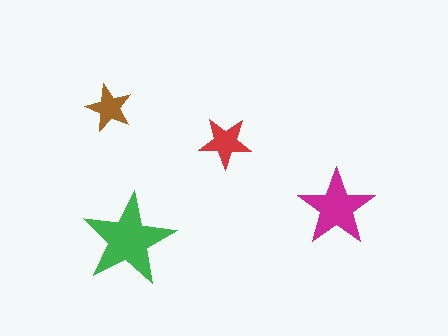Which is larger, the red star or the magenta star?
The magenta one.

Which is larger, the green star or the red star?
The green one.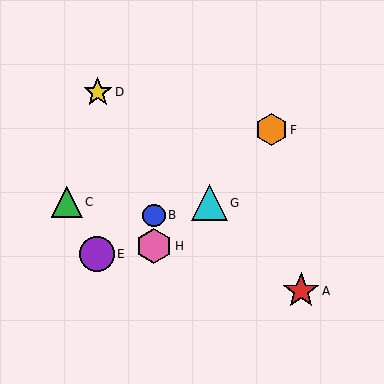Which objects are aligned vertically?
Objects B, H are aligned vertically.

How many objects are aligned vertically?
2 objects (B, H) are aligned vertically.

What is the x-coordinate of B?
Object B is at x≈154.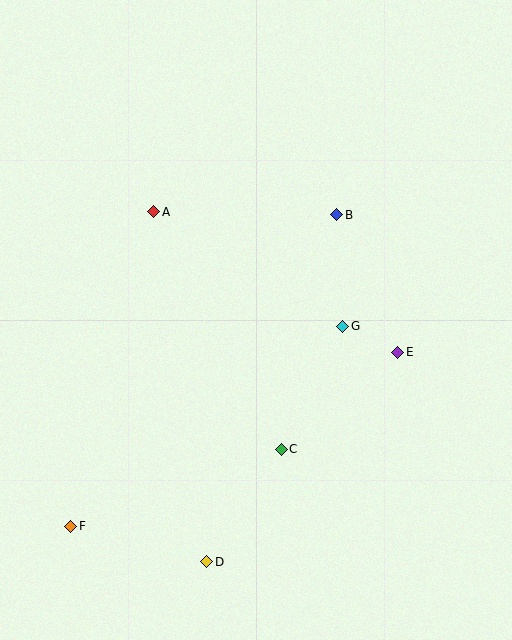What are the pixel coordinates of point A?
Point A is at (154, 212).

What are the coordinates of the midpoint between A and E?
The midpoint between A and E is at (276, 282).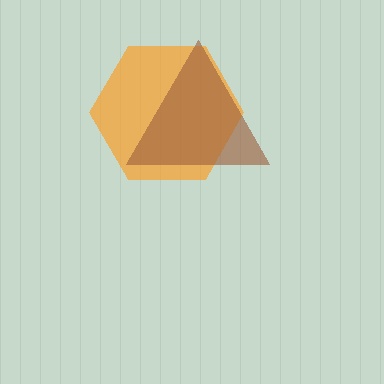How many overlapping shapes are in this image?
There are 2 overlapping shapes in the image.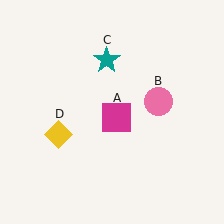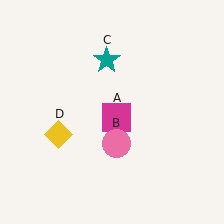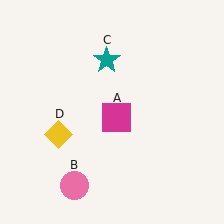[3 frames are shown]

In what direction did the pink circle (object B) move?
The pink circle (object B) moved down and to the left.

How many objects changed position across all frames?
1 object changed position: pink circle (object B).